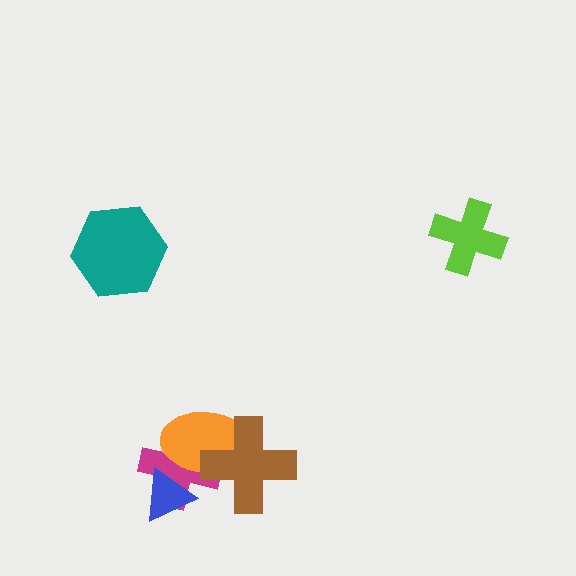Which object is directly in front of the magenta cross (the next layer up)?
The blue triangle is directly in front of the magenta cross.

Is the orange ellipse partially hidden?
Yes, it is partially covered by another shape.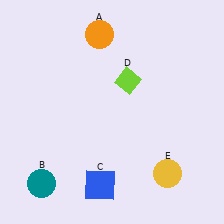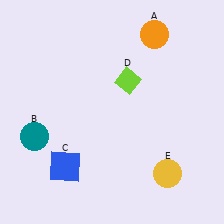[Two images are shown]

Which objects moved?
The objects that moved are: the orange circle (A), the teal circle (B), the blue square (C).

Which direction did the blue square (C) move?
The blue square (C) moved left.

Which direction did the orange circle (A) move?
The orange circle (A) moved right.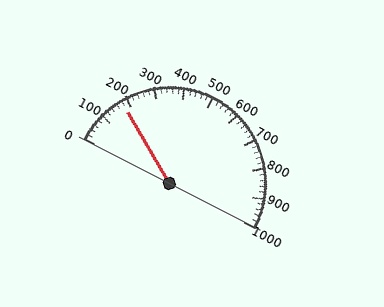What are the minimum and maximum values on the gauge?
The gauge ranges from 0 to 1000.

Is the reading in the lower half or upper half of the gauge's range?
The reading is in the lower half of the range (0 to 1000).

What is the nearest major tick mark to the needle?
The nearest major tick mark is 200.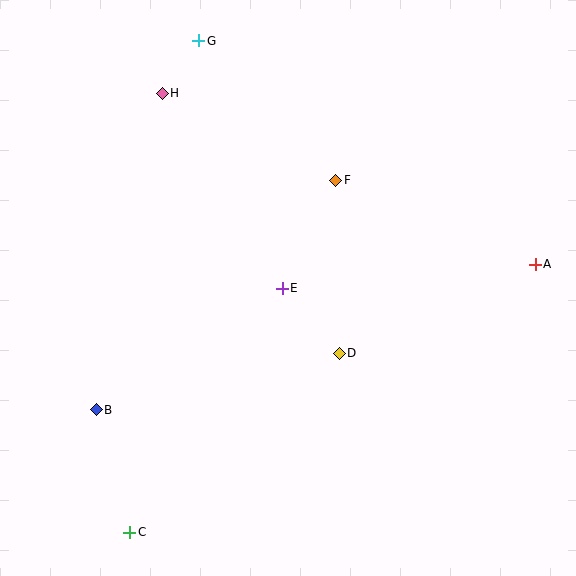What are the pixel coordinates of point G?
Point G is at (199, 41).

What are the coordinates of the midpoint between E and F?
The midpoint between E and F is at (309, 234).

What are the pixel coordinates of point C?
Point C is at (130, 532).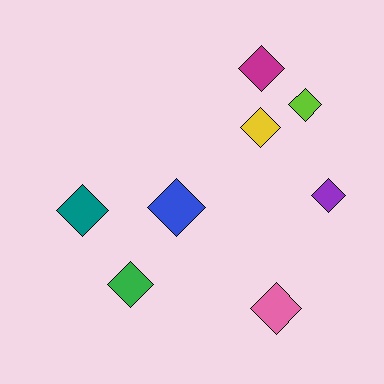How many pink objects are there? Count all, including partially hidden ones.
There is 1 pink object.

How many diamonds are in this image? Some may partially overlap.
There are 8 diamonds.